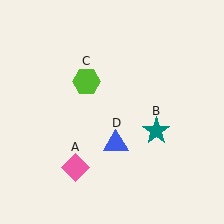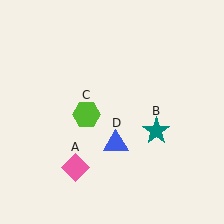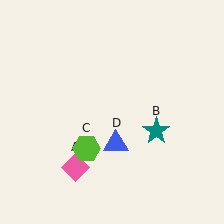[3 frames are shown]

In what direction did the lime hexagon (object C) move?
The lime hexagon (object C) moved down.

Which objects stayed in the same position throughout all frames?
Pink diamond (object A) and teal star (object B) and blue triangle (object D) remained stationary.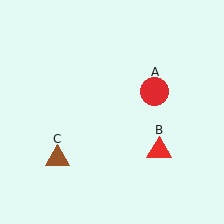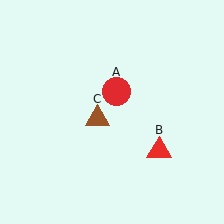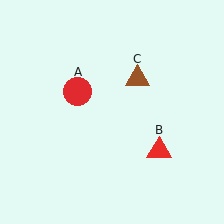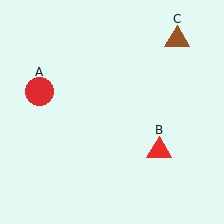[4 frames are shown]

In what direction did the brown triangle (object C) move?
The brown triangle (object C) moved up and to the right.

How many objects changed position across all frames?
2 objects changed position: red circle (object A), brown triangle (object C).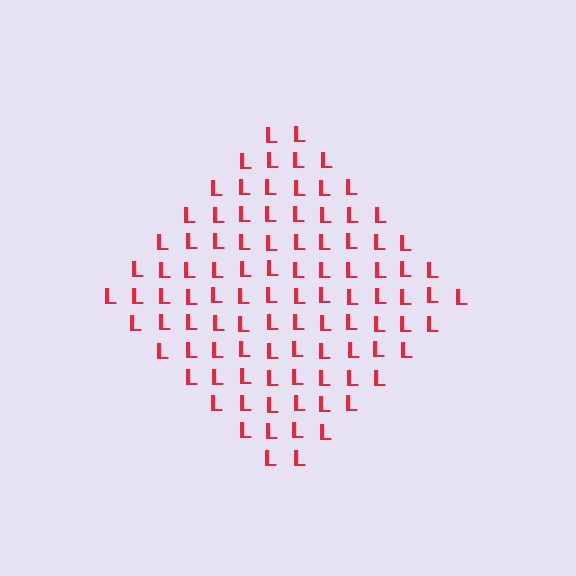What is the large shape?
The large shape is a diamond.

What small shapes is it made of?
It is made of small letter L's.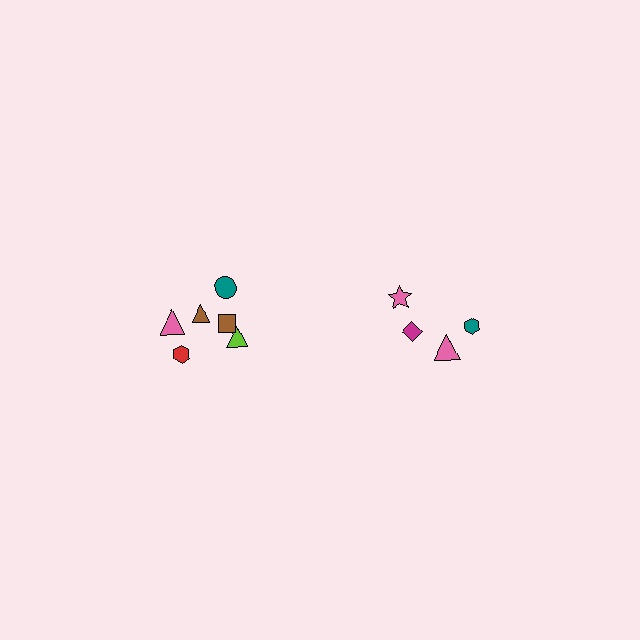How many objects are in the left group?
There are 6 objects.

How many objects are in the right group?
There are 4 objects.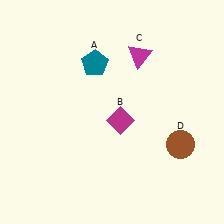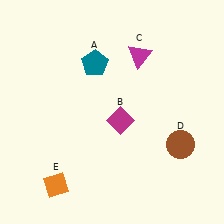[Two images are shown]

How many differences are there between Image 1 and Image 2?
There is 1 difference between the two images.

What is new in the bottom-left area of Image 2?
An orange diamond (E) was added in the bottom-left area of Image 2.